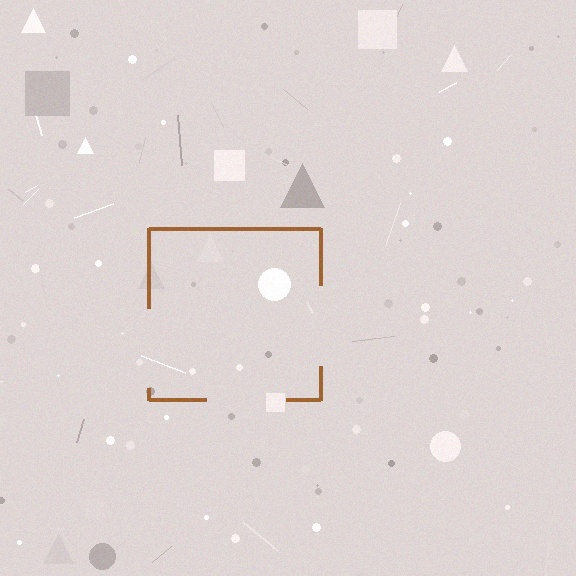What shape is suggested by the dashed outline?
The dashed outline suggests a square.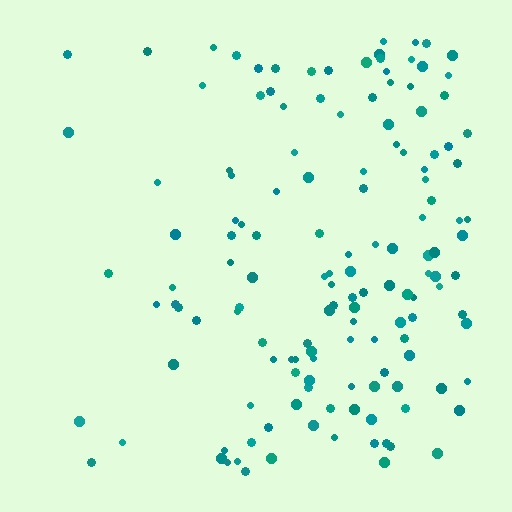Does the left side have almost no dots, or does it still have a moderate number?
Still a moderate number, just noticeably fewer than the right.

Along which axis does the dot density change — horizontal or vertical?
Horizontal.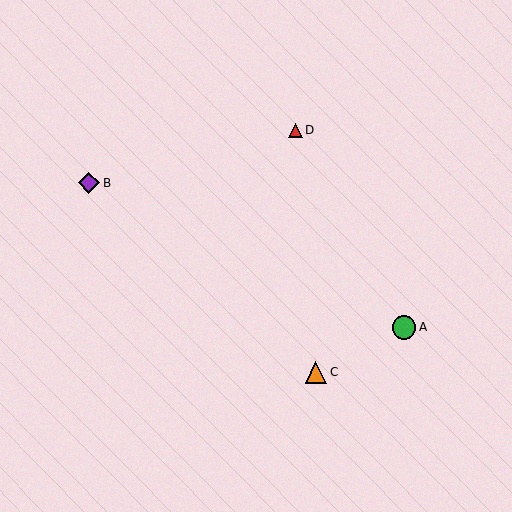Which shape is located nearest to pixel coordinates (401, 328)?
The green circle (labeled A) at (404, 328) is nearest to that location.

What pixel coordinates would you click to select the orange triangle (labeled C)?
Click at (316, 373) to select the orange triangle C.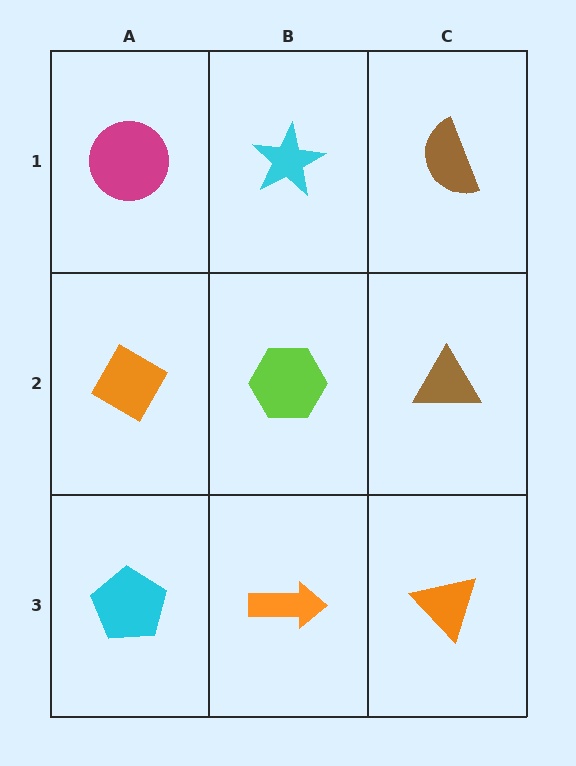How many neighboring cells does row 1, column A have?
2.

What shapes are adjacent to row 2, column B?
A cyan star (row 1, column B), an orange arrow (row 3, column B), an orange diamond (row 2, column A), a brown triangle (row 2, column C).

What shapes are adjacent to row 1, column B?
A lime hexagon (row 2, column B), a magenta circle (row 1, column A), a brown semicircle (row 1, column C).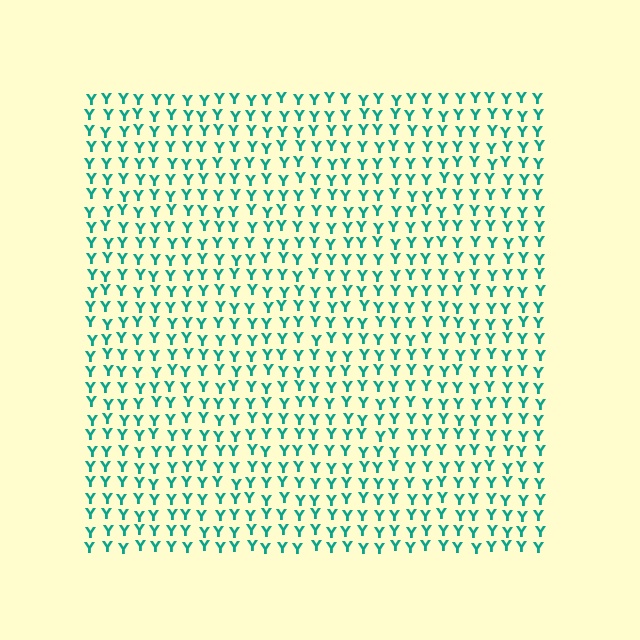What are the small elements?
The small elements are letter Y's.